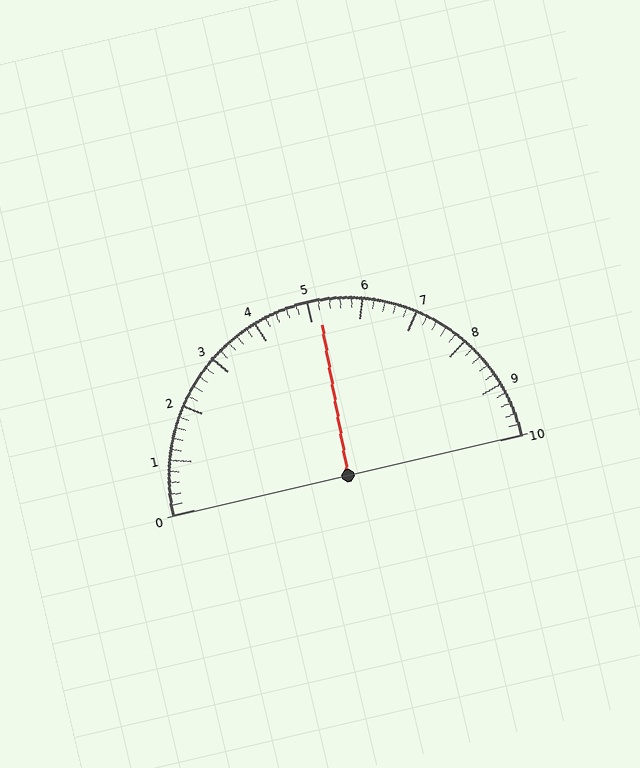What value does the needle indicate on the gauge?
The needle indicates approximately 5.2.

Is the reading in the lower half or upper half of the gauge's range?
The reading is in the upper half of the range (0 to 10).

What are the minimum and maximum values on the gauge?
The gauge ranges from 0 to 10.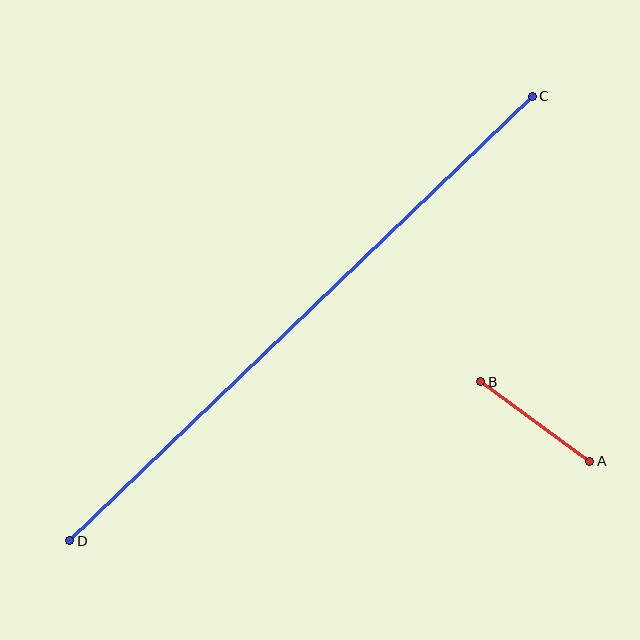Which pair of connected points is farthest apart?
Points C and D are farthest apart.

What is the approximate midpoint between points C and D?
The midpoint is at approximately (301, 318) pixels.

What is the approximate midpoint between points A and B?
The midpoint is at approximately (535, 421) pixels.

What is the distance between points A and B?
The distance is approximately 135 pixels.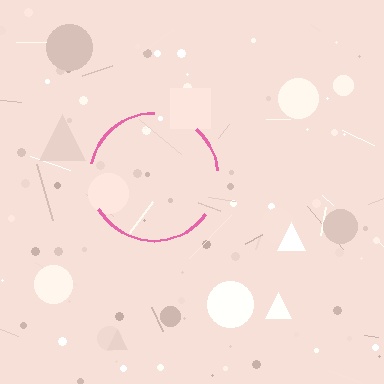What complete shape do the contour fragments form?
The contour fragments form a circle.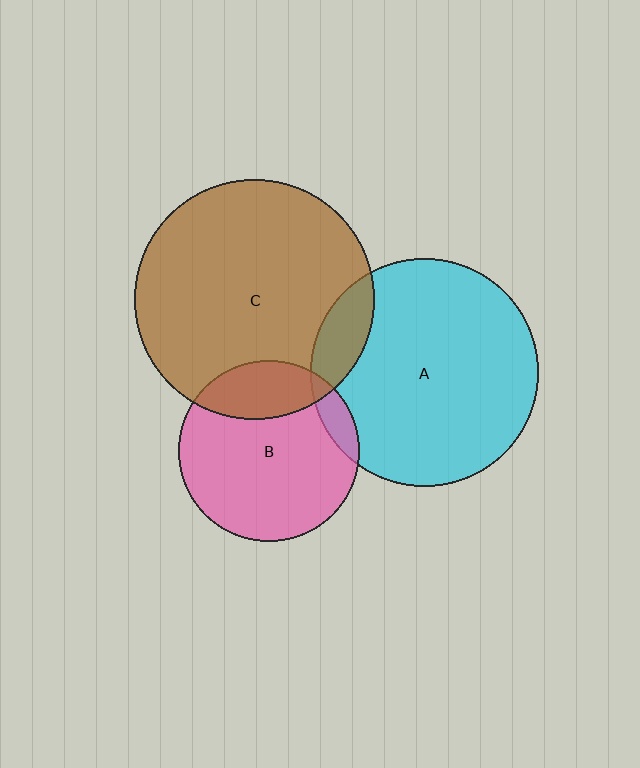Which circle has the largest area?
Circle C (brown).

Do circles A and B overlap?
Yes.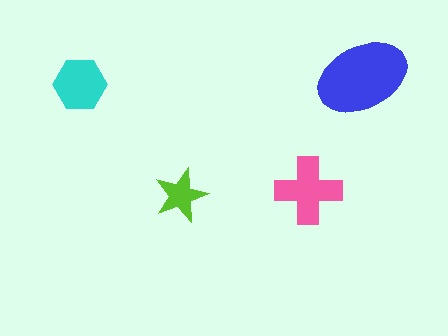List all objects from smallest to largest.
The lime star, the cyan hexagon, the pink cross, the blue ellipse.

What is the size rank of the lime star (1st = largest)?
4th.